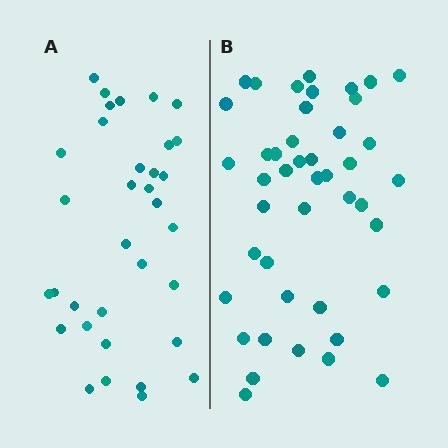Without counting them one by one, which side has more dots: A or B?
Region B (the right region) has more dots.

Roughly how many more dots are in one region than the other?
Region B has roughly 10 or so more dots than region A.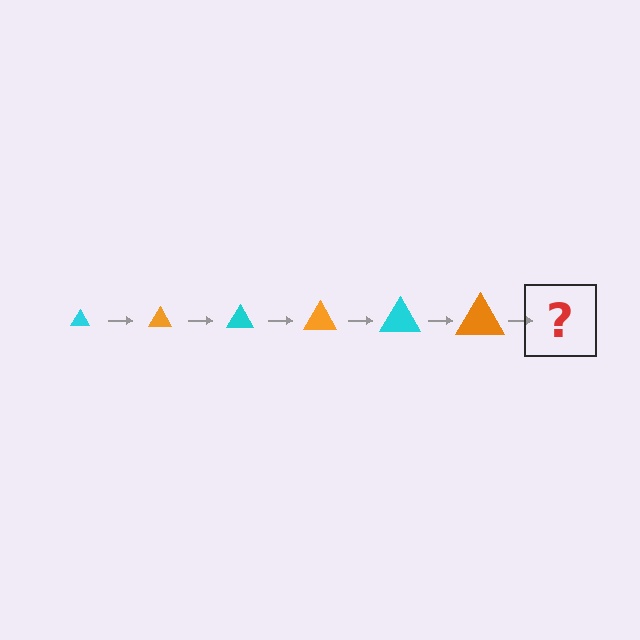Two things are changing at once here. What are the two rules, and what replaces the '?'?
The two rules are that the triangle grows larger each step and the color cycles through cyan and orange. The '?' should be a cyan triangle, larger than the previous one.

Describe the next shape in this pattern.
It should be a cyan triangle, larger than the previous one.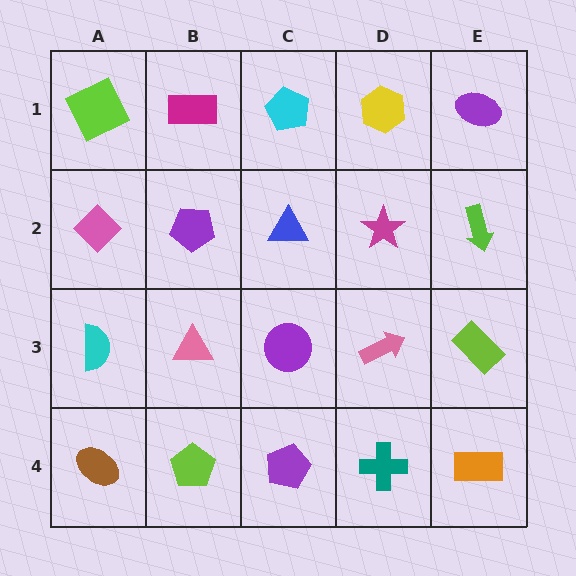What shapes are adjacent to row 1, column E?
A lime arrow (row 2, column E), a yellow hexagon (row 1, column D).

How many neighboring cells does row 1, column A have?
2.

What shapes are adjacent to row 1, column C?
A blue triangle (row 2, column C), a magenta rectangle (row 1, column B), a yellow hexagon (row 1, column D).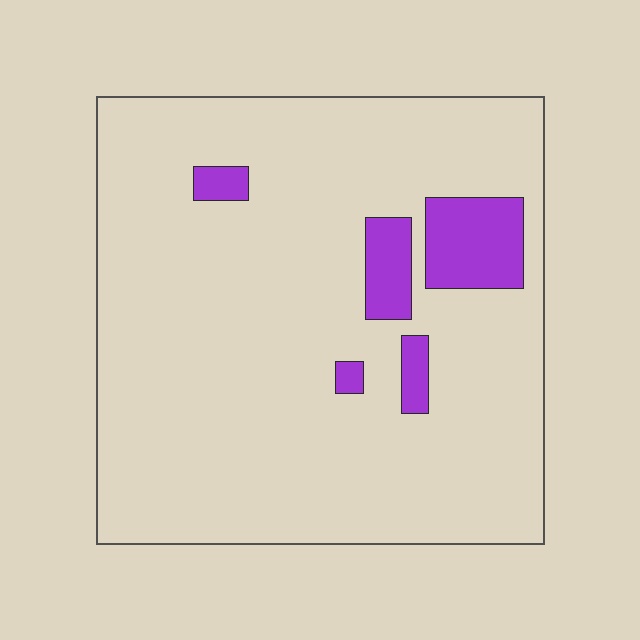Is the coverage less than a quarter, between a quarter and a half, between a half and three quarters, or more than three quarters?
Less than a quarter.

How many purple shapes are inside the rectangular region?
5.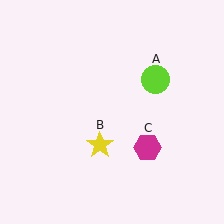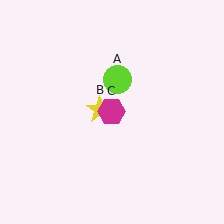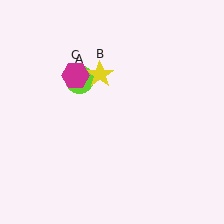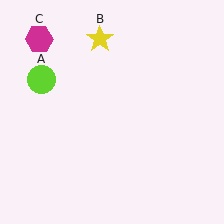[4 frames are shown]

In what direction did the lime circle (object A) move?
The lime circle (object A) moved left.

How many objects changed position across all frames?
3 objects changed position: lime circle (object A), yellow star (object B), magenta hexagon (object C).